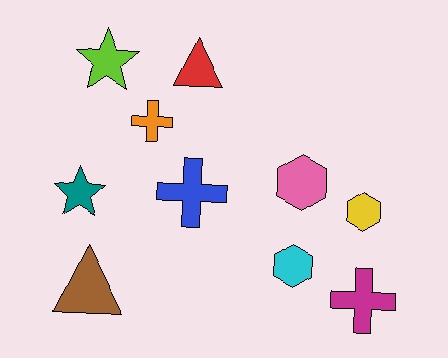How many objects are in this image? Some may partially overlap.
There are 10 objects.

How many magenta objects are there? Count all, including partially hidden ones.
There is 1 magenta object.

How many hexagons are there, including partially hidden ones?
There are 3 hexagons.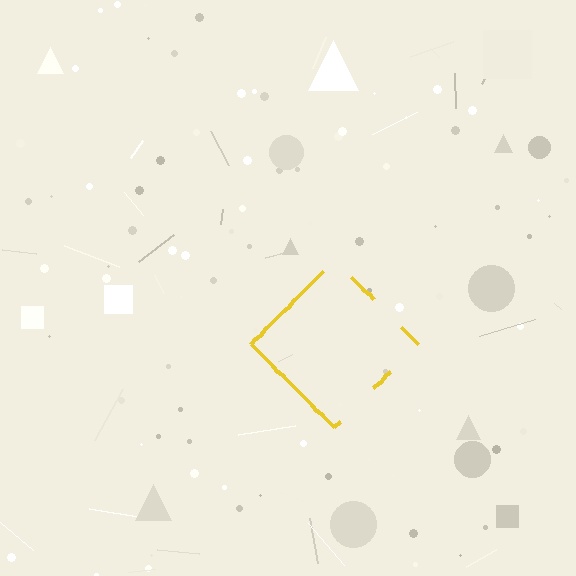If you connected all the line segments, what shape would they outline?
They would outline a diamond.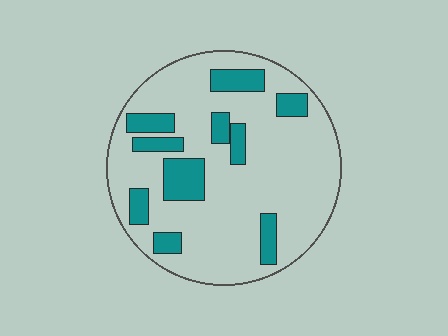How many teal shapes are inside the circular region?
10.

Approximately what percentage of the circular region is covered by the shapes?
Approximately 20%.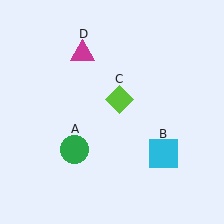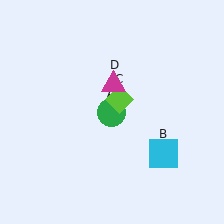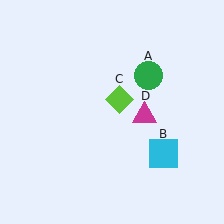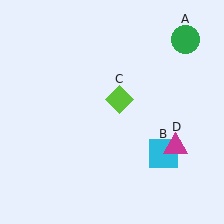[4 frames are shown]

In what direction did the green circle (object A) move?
The green circle (object A) moved up and to the right.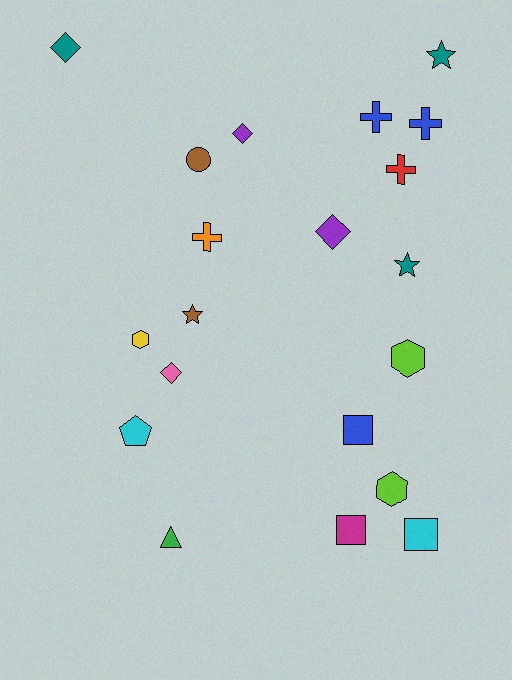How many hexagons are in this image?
There are 3 hexagons.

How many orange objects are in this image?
There is 1 orange object.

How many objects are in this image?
There are 20 objects.